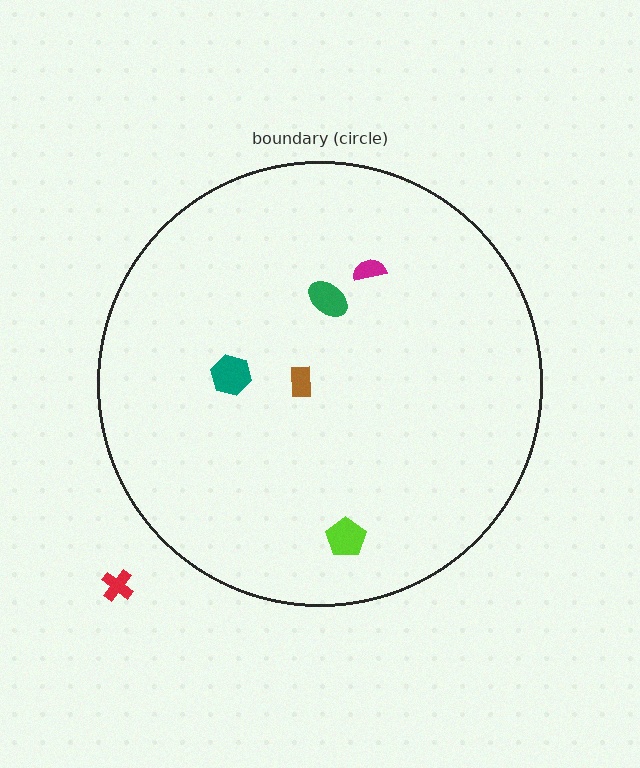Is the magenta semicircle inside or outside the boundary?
Inside.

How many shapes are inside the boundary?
5 inside, 1 outside.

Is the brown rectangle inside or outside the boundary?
Inside.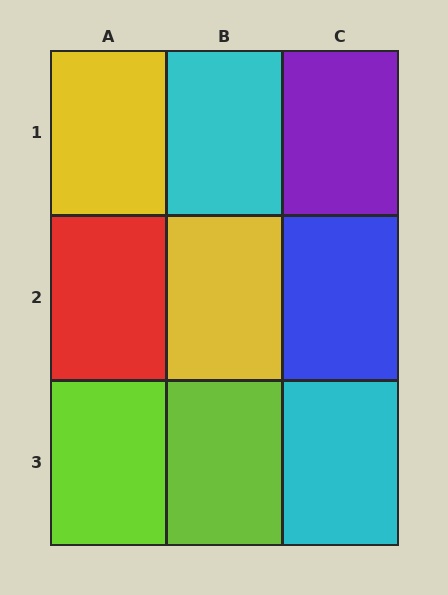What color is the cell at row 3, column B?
Lime.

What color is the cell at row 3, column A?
Lime.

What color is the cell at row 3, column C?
Cyan.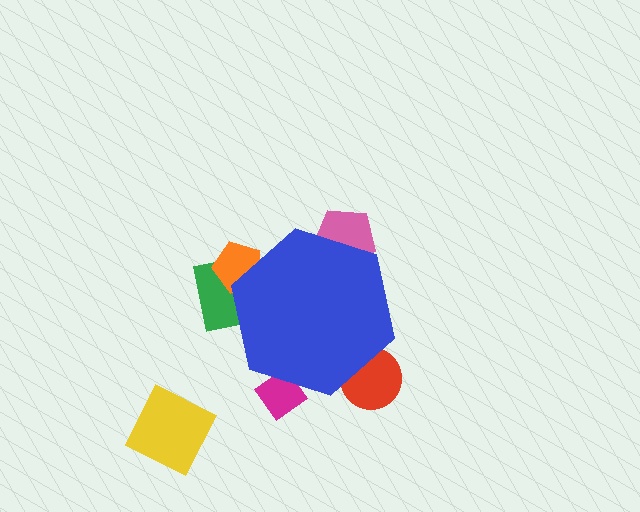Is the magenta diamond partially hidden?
Yes, the magenta diamond is partially hidden behind the blue hexagon.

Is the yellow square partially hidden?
No, the yellow square is fully visible.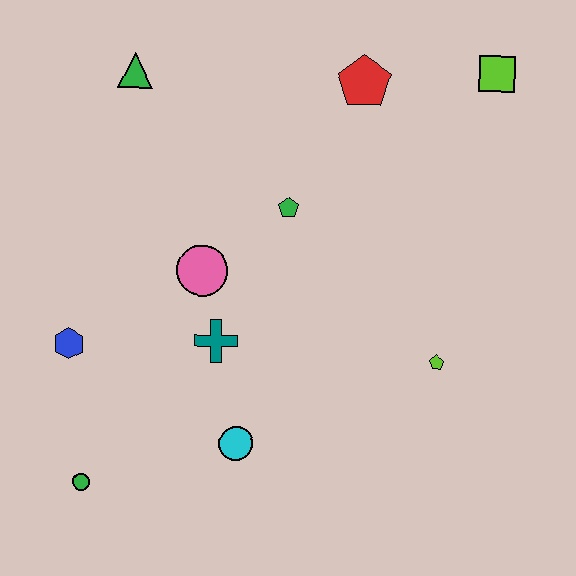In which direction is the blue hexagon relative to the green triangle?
The blue hexagon is below the green triangle.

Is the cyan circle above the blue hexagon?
No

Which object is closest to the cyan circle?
The teal cross is closest to the cyan circle.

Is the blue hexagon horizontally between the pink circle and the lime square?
No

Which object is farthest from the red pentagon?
The green circle is farthest from the red pentagon.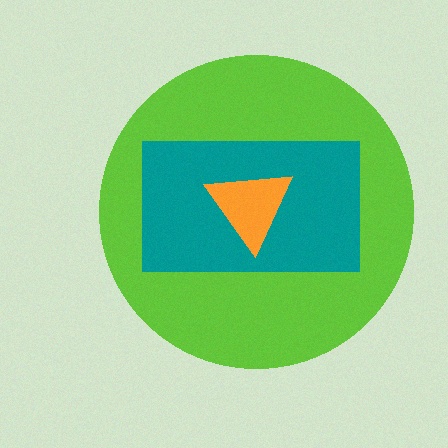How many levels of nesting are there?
3.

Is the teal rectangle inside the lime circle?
Yes.